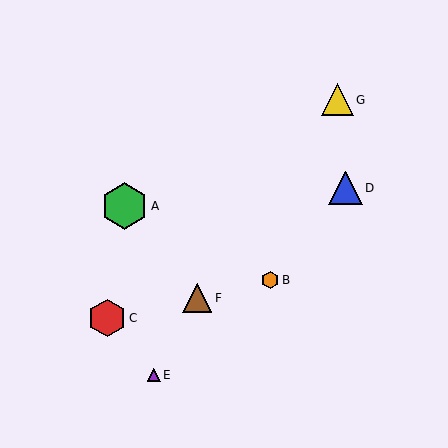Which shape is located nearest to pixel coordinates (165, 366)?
The purple triangle (labeled E) at (154, 375) is nearest to that location.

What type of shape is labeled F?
Shape F is a brown triangle.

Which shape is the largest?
The green hexagon (labeled A) is the largest.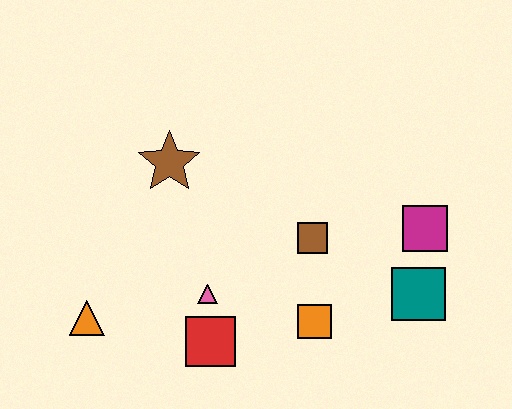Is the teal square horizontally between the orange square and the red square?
No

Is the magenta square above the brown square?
Yes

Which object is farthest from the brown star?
The teal square is farthest from the brown star.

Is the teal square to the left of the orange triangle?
No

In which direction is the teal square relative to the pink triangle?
The teal square is to the right of the pink triangle.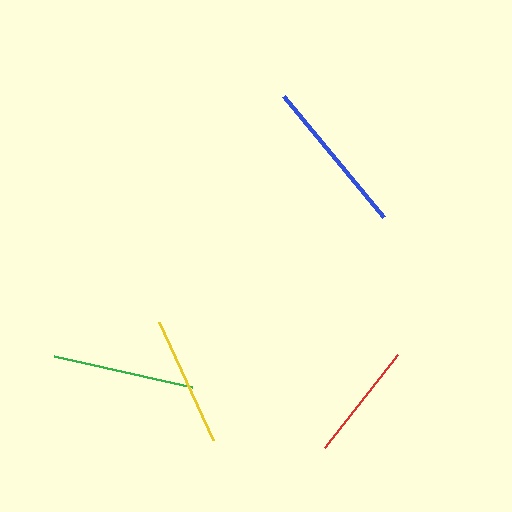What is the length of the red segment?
The red segment is approximately 118 pixels long.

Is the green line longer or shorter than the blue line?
The blue line is longer than the green line.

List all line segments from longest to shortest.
From longest to shortest: blue, green, yellow, red.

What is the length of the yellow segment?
The yellow segment is approximately 130 pixels long.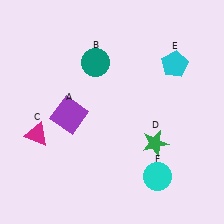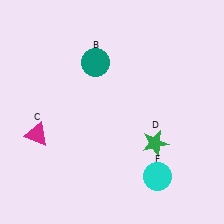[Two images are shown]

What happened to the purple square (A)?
The purple square (A) was removed in Image 2. It was in the bottom-left area of Image 1.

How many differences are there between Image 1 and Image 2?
There are 2 differences between the two images.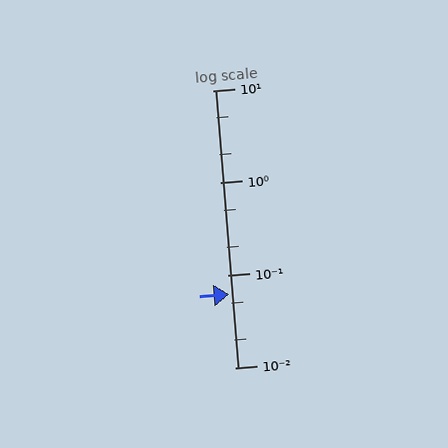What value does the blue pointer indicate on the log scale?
The pointer indicates approximately 0.062.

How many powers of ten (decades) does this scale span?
The scale spans 3 decades, from 0.01 to 10.